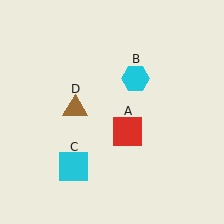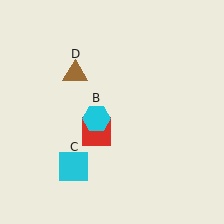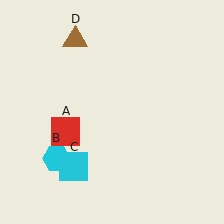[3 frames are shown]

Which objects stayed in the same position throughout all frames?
Cyan square (object C) remained stationary.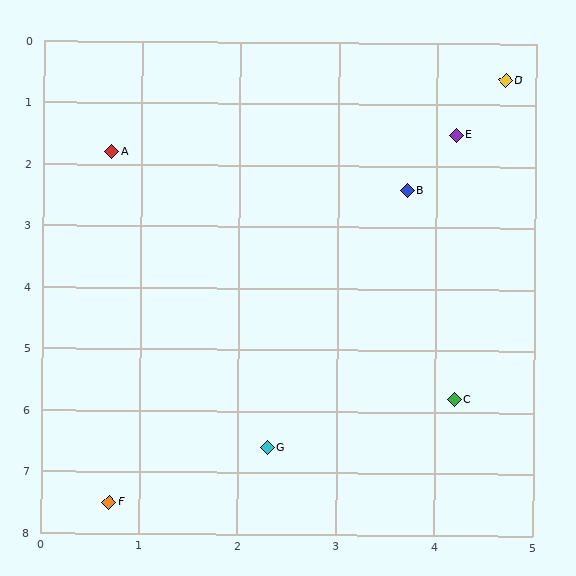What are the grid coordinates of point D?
Point D is at approximately (4.7, 0.6).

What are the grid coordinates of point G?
Point G is at approximately (2.3, 6.6).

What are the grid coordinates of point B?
Point B is at approximately (3.7, 2.4).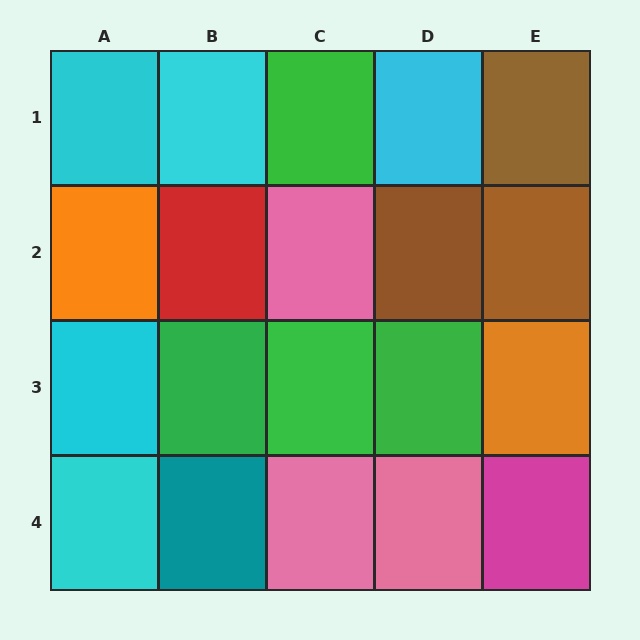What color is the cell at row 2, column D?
Brown.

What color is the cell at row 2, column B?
Red.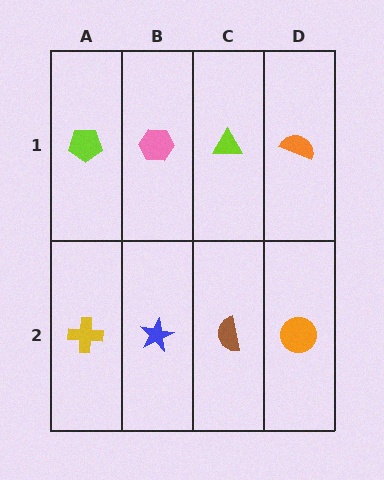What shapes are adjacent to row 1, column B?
A blue star (row 2, column B), a lime pentagon (row 1, column A), a lime triangle (row 1, column C).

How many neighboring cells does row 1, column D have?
2.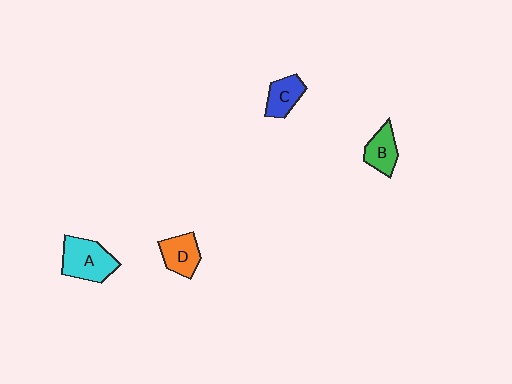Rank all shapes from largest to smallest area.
From largest to smallest: A (cyan), D (orange), B (green), C (blue).